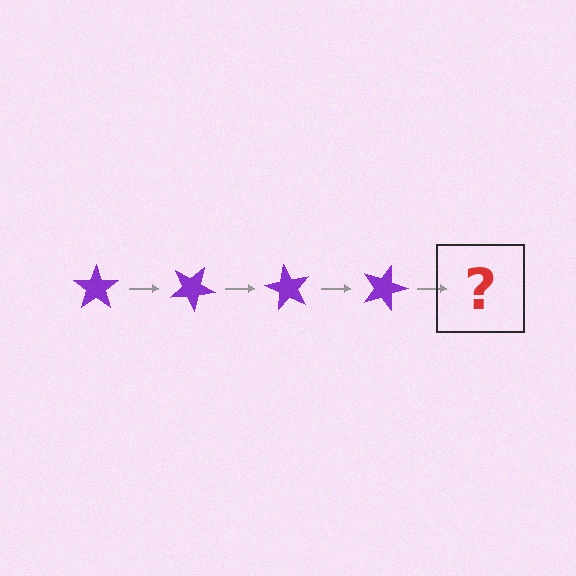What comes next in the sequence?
The next element should be a purple star rotated 120 degrees.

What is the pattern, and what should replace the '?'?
The pattern is that the star rotates 30 degrees each step. The '?' should be a purple star rotated 120 degrees.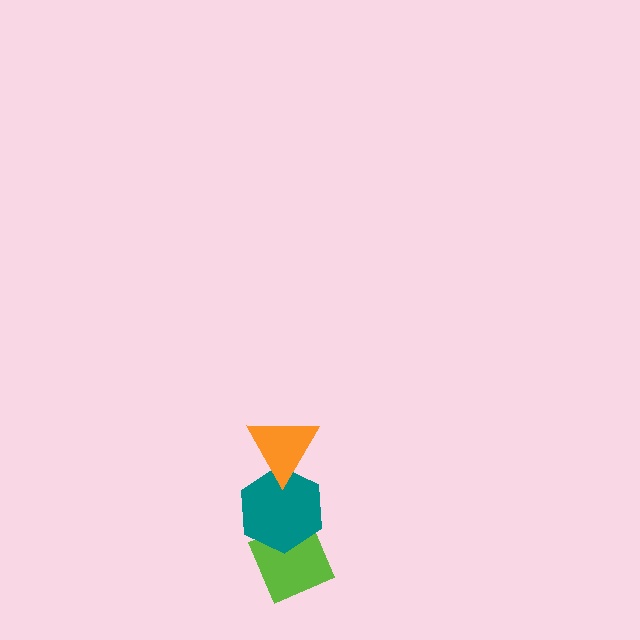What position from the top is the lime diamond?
The lime diamond is 3rd from the top.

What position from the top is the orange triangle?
The orange triangle is 1st from the top.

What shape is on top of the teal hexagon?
The orange triangle is on top of the teal hexagon.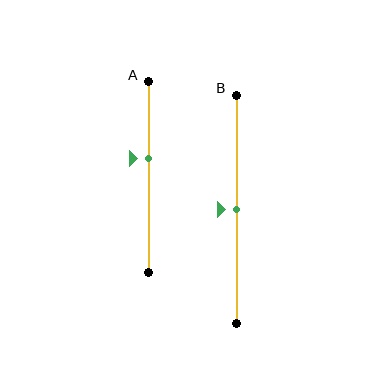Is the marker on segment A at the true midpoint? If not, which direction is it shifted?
No, the marker on segment A is shifted upward by about 10% of the segment length.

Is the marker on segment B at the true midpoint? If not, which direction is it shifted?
Yes, the marker on segment B is at the true midpoint.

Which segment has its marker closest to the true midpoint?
Segment B has its marker closest to the true midpoint.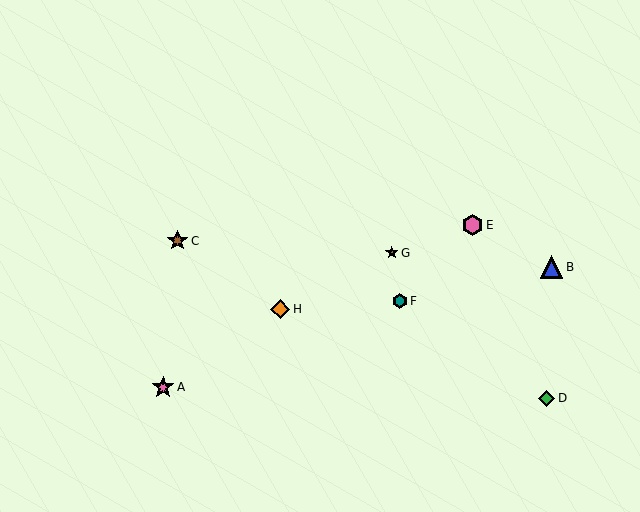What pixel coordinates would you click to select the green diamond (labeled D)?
Click at (547, 398) to select the green diamond D.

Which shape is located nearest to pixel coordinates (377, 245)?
The brown star (labeled G) at (392, 253) is nearest to that location.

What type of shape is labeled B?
Shape B is a blue triangle.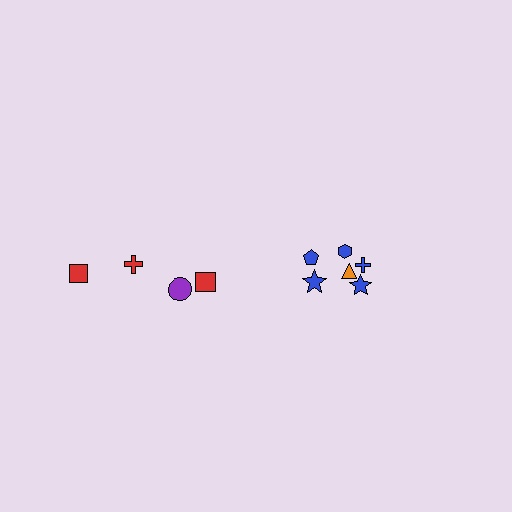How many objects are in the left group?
There are 4 objects.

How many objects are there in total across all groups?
There are 10 objects.